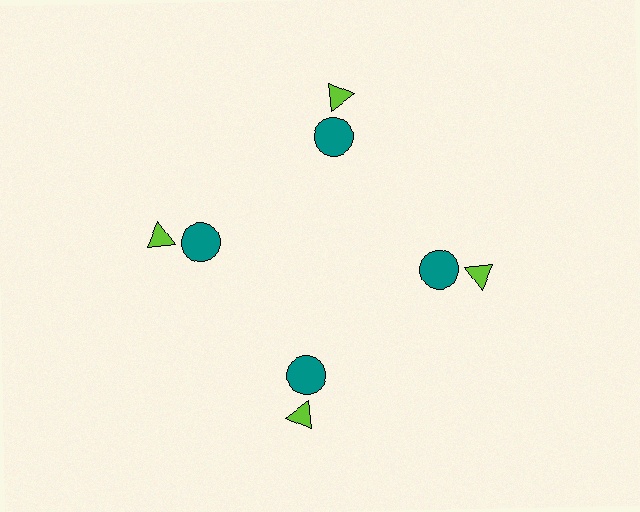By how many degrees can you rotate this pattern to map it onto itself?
The pattern maps onto itself every 90 degrees of rotation.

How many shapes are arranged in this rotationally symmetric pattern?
There are 8 shapes, arranged in 4 groups of 2.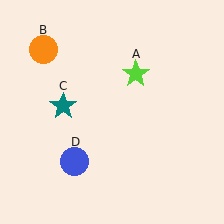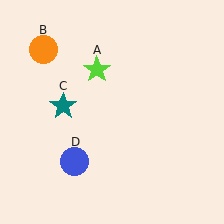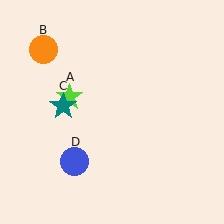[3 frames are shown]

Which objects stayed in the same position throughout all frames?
Orange circle (object B) and teal star (object C) and blue circle (object D) remained stationary.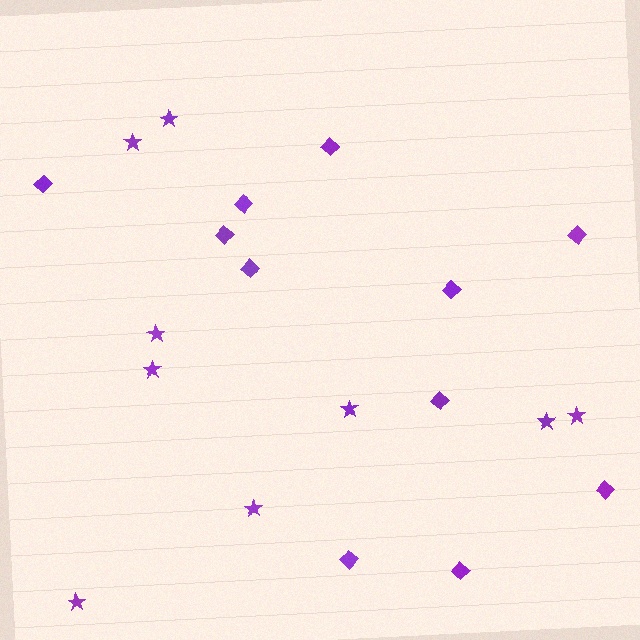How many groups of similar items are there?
There are 2 groups: one group of diamonds (11) and one group of stars (9).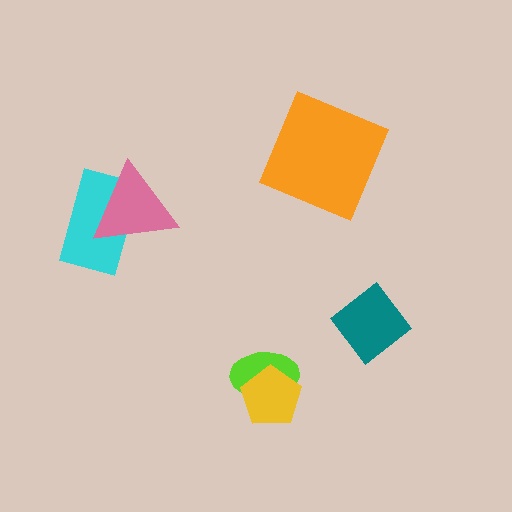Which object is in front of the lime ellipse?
The yellow pentagon is in front of the lime ellipse.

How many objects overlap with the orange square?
0 objects overlap with the orange square.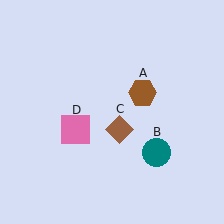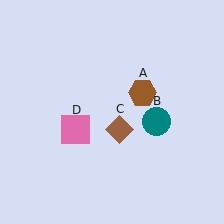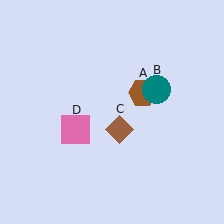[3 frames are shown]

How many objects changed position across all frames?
1 object changed position: teal circle (object B).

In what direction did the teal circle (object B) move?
The teal circle (object B) moved up.